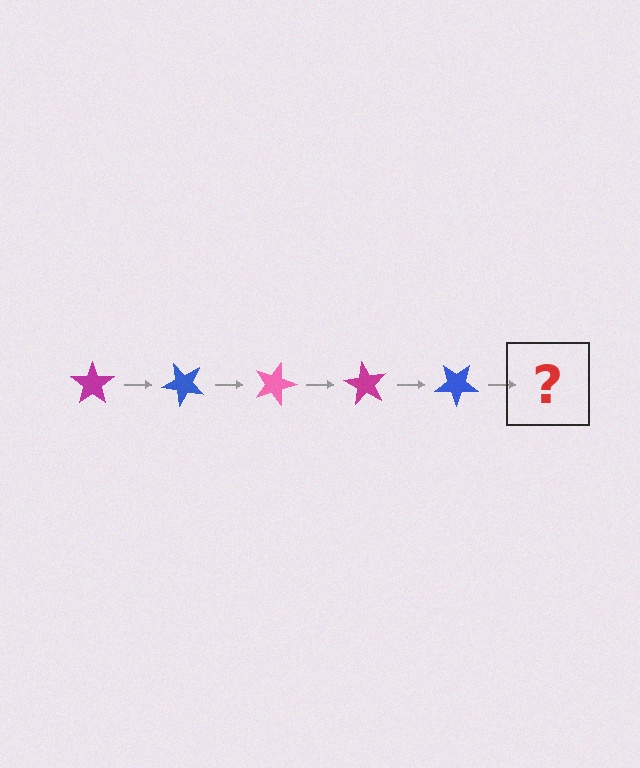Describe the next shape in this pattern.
It should be a pink star, rotated 225 degrees from the start.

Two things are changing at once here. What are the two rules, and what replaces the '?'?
The two rules are that it rotates 45 degrees each step and the color cycles through magenta, blue, and pink. The '?' should be a pink star, rotated 225 degrees from the start.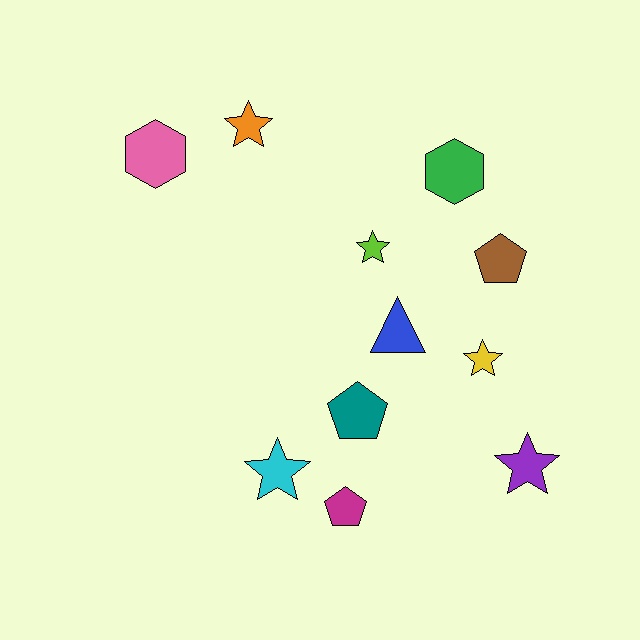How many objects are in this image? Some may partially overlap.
There are 11 objects.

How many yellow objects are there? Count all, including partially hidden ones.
There is 1 yellow object.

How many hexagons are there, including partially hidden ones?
There are 2 hexagons.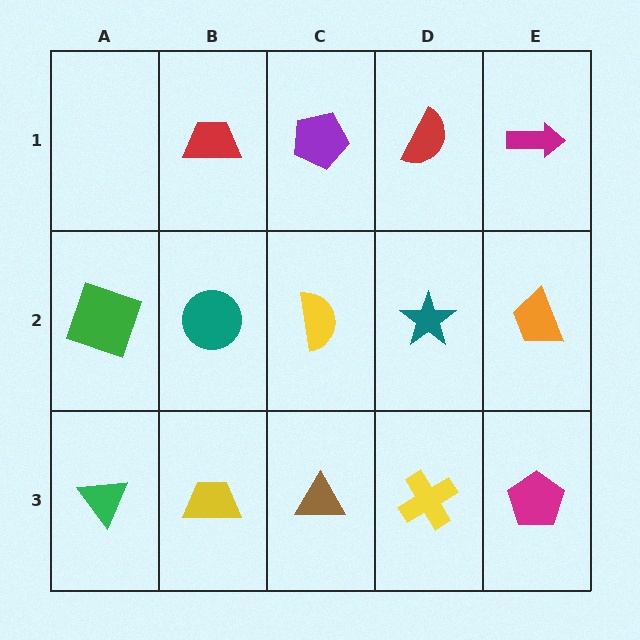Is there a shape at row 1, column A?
No, that cell is empty.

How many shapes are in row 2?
5 shapes.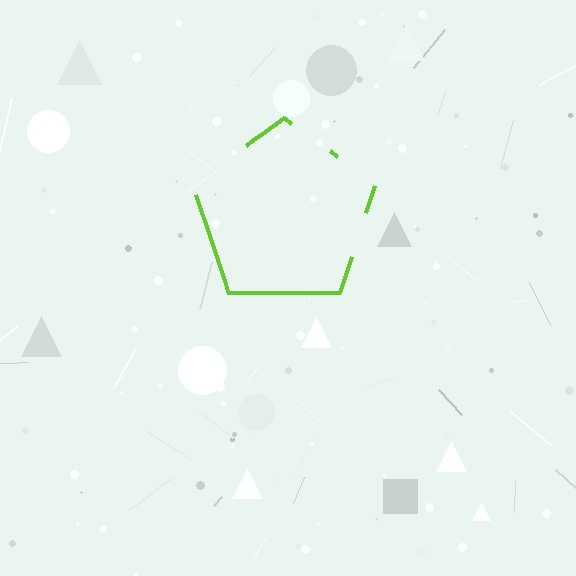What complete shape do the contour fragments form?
The contour fragments form a pentagon.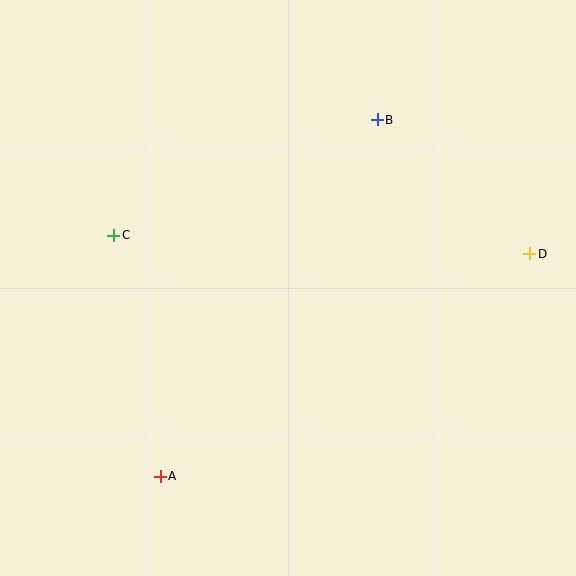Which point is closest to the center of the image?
Point C at (114, 235) is closest to the center.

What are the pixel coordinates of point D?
Point D is at (530, 254).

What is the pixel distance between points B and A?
The distance between B and A is 417 pixels.